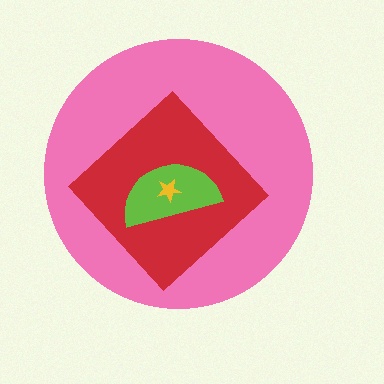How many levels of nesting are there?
4.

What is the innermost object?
The yellow star.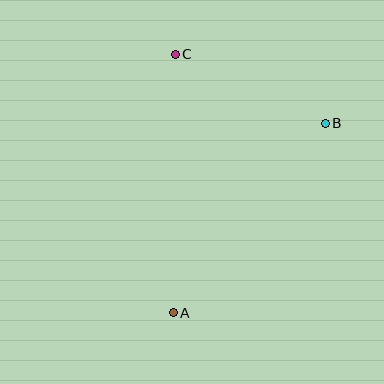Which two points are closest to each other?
Points B and C are closest to each other.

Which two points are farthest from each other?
Points A and C are farthest from each other.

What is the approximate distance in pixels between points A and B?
The distance between A and B is approximately 243 pixels.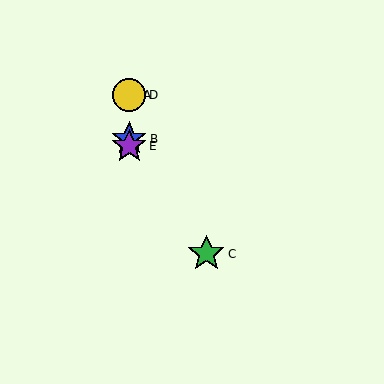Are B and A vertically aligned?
Yes, both are at x≈129.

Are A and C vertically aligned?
No, A is at x≈129 and C is at x≈206.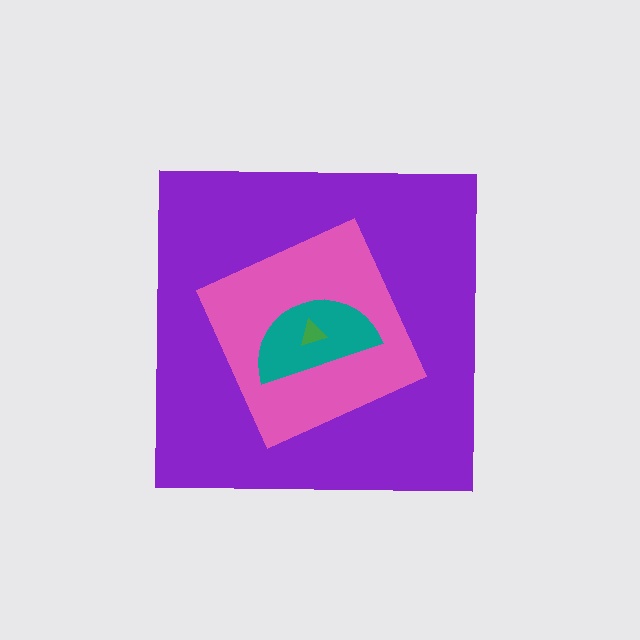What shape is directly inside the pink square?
The teal semicircle.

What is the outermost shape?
The purple square.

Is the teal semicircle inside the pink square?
Yes.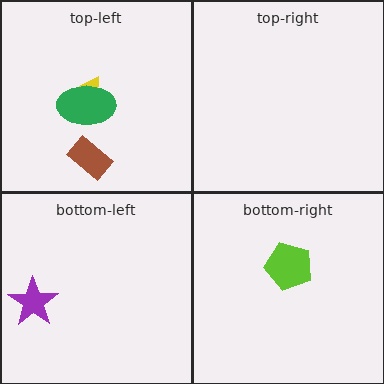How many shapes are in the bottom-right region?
1.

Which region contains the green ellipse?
The top-left region.